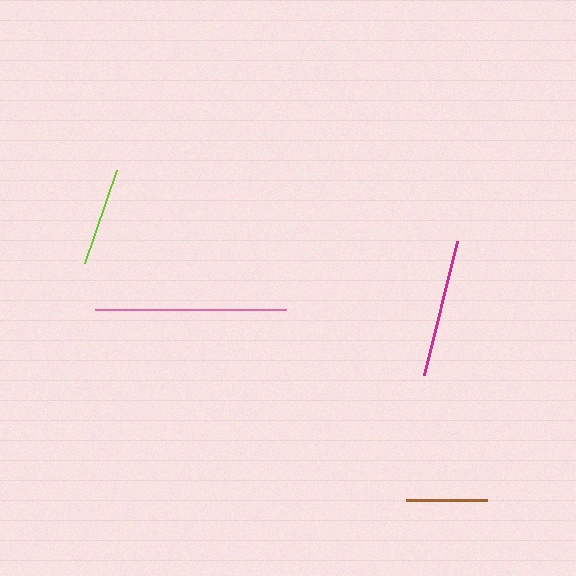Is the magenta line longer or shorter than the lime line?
The magenta line is longer than the lime line.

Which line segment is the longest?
The pink line is the longest at approximately 190 pixels.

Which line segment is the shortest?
The brown line is the shortest at approximately 81 pixels.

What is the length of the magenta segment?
The magenta segment is approximately 138 pixels long.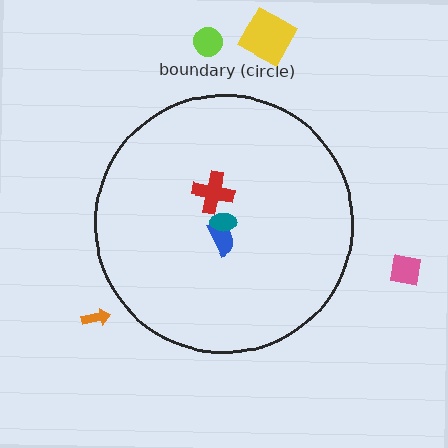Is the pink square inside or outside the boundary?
Outside.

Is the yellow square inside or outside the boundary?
Outside.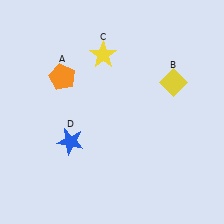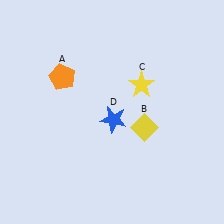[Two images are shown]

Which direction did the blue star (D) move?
The blue star (D) moved right.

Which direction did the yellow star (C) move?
The yellow star (C) moved right.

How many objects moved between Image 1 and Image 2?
3 objects moved between the two images.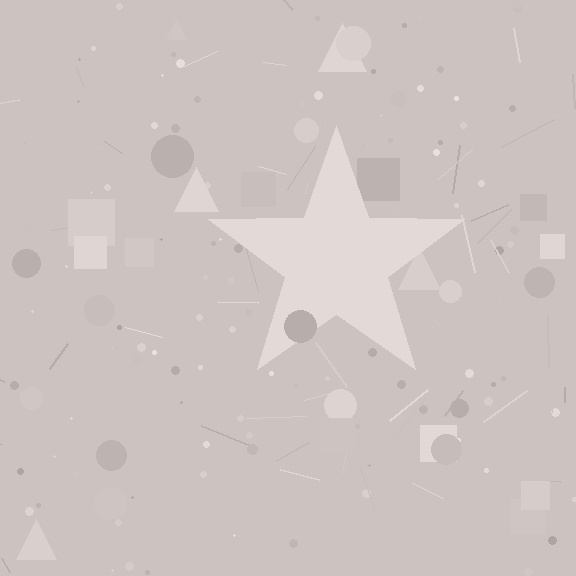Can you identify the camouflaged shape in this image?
The camouflaged shape is a star.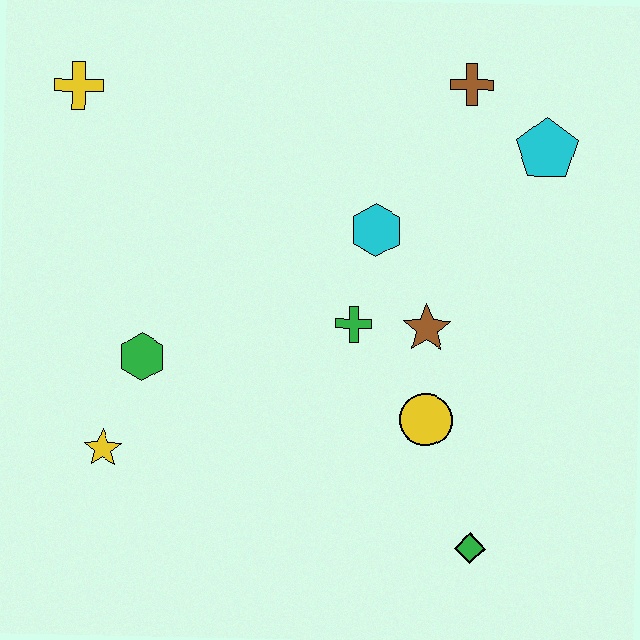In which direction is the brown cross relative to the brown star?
The brown cross is above the brown star.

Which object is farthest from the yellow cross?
The green diamond is farthest from the yellow cross.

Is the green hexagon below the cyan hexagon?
Yes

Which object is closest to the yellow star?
The green hexagon is closest to the yellow star.